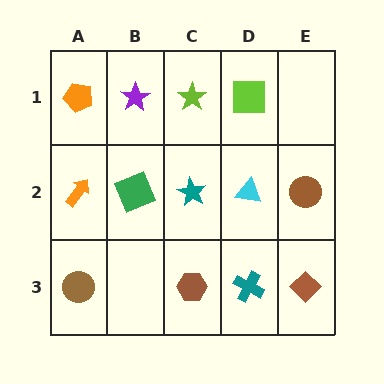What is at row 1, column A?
An orange pentagon.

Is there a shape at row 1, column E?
No, that cell is empty.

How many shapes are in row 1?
4 shapes.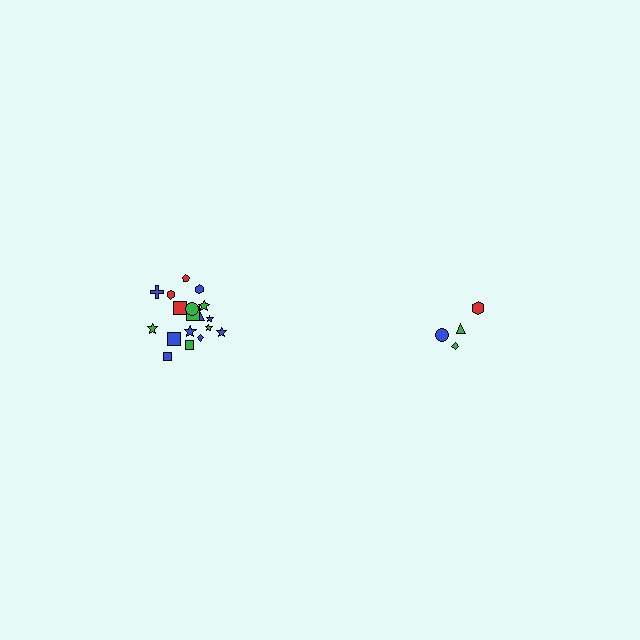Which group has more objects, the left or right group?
The left group.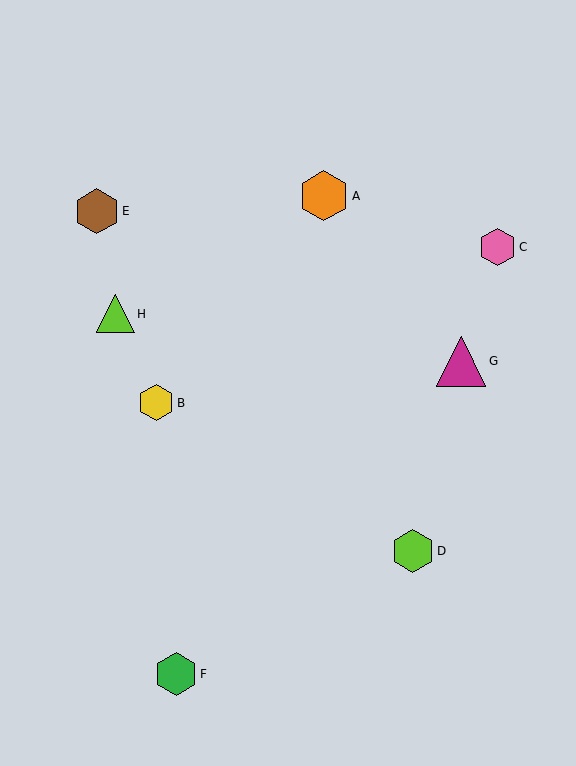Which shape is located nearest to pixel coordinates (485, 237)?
The pink hexagon (labeled C) at (497, 247) is nearest to that location.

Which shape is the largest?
The orange hexagon (labeled A) is the largest.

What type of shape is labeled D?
Shape D is a lime hexagon.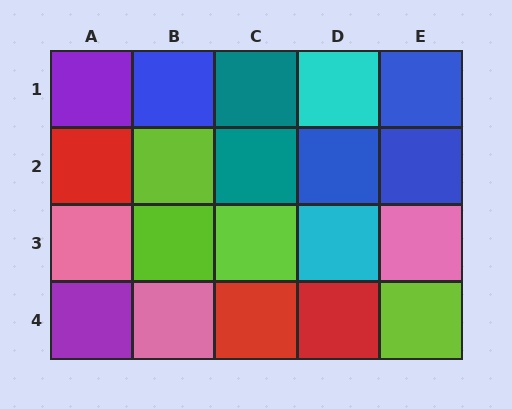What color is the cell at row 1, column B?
Blue.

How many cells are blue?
4 cells are blue.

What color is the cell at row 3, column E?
Pink.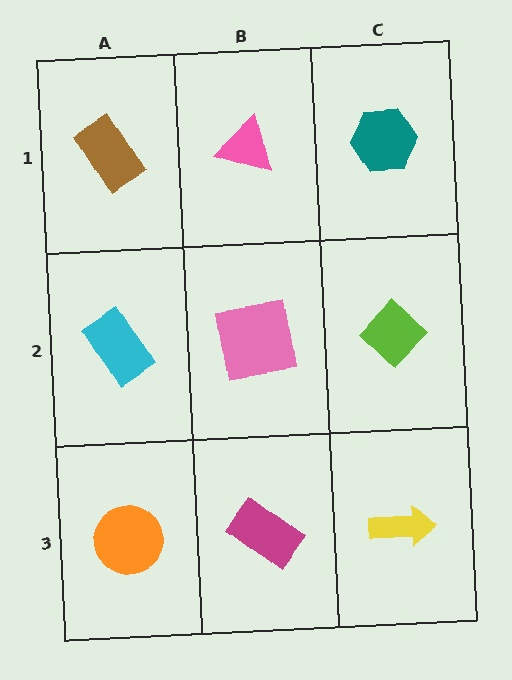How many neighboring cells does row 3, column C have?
2.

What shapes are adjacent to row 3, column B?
A pink square (row 2, column B), an orange circle (row 3, column A), a yellow arrow (row 3, column C).